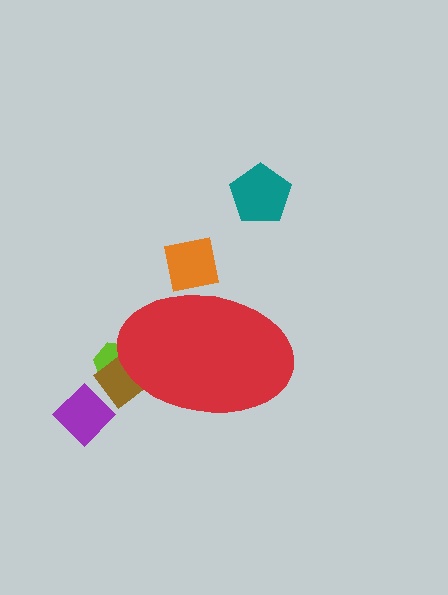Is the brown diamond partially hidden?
Yes, the brown diamond is partially hidden behind the red ellipse.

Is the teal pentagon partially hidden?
No, the teal pentagon is fully visible.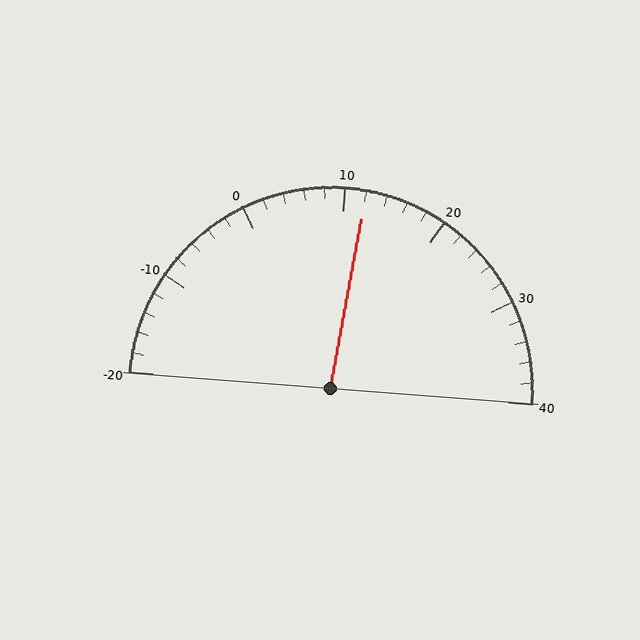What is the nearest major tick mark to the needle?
The nearest major tick mark is 10.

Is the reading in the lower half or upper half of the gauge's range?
The reading is in the upper half of the range (-20 to 40).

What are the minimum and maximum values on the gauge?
The gauge ranges from -20 to 40.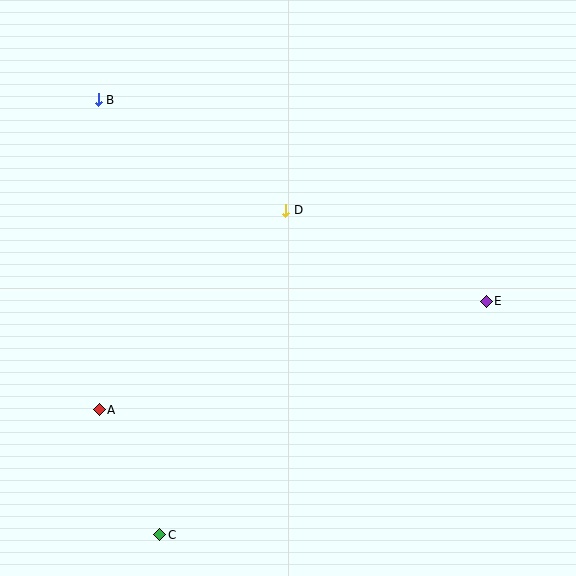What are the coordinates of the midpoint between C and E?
The midpoint between C and E is at (323, 418).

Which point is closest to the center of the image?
Point D at (286, 210) is closest to the center.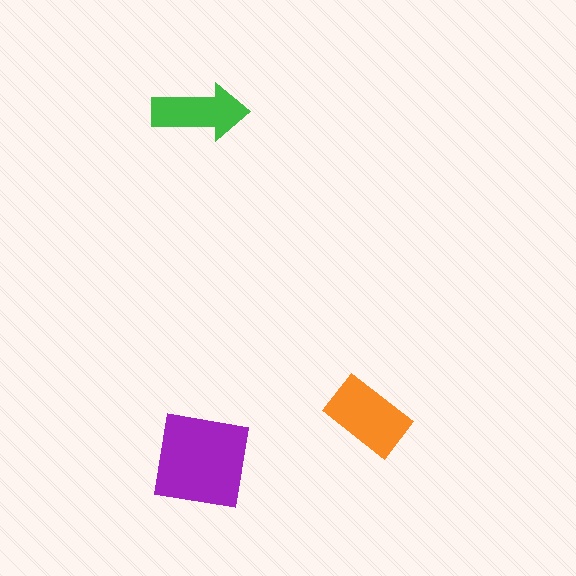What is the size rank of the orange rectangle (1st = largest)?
2nd.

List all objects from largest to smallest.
The purple square, the orange rectangle, the green arrow.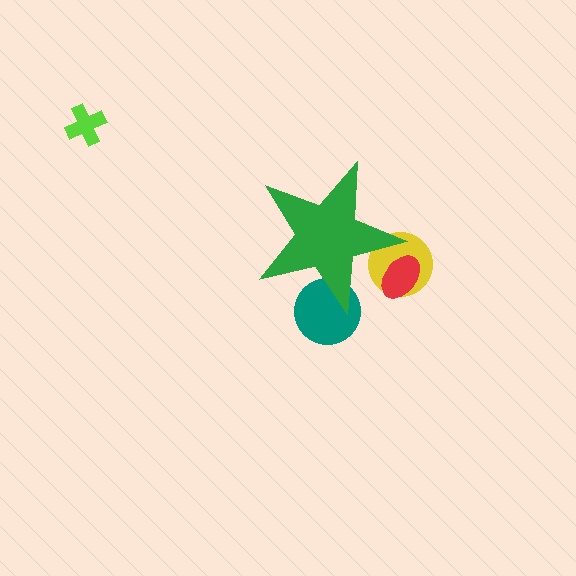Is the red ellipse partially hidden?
Yes, the red ellipse is partially hidden behind the green star.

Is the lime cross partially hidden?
No, the lime cross is fully visible.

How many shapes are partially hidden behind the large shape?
3 shapes are partially hidden.